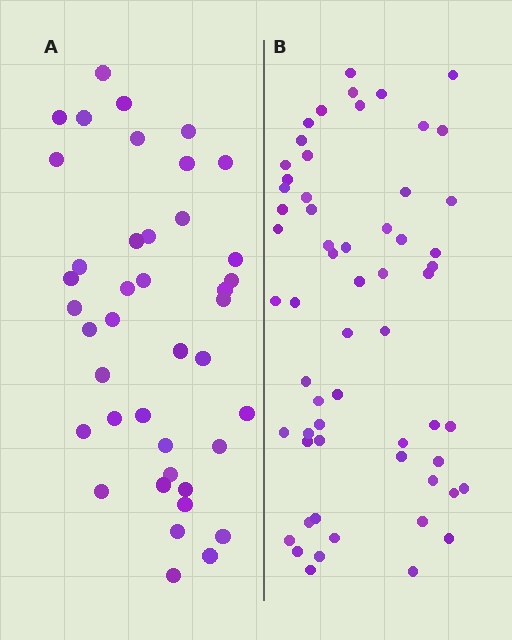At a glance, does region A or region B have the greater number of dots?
Region B (the right region) has more dots.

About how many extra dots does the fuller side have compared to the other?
Region B has approximately 20 more dots than region A.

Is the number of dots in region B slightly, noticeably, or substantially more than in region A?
Region B has substantially more. The ratio is roughly 1.5 to 1.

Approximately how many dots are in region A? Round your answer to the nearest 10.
About 40 dots. (The exact count is 41, which rounds to 40.)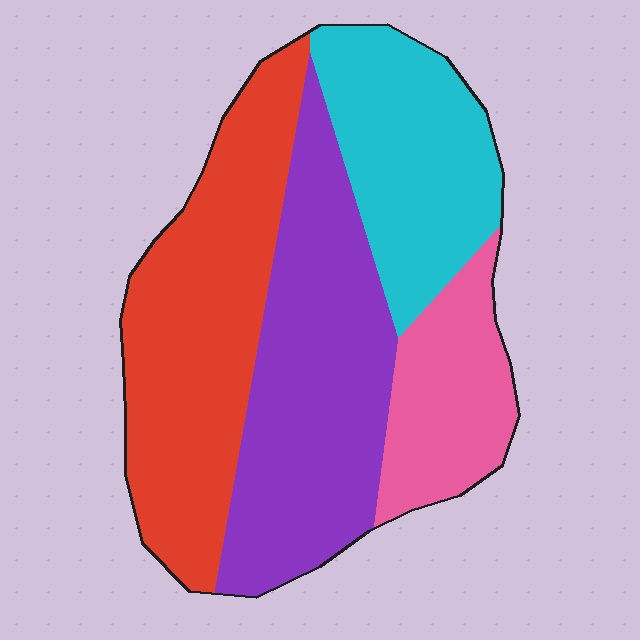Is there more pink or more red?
Red.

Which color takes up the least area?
Pink, at roughly 15%.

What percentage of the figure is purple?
Purple takes up about one third (1/3) of the figure.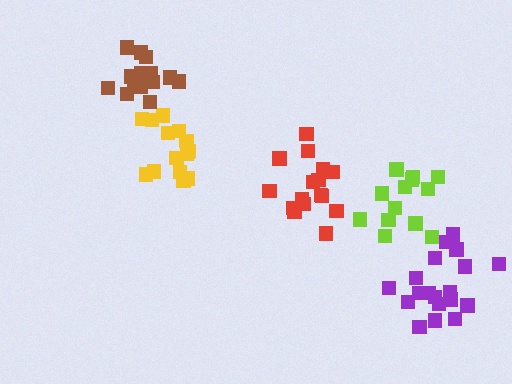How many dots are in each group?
Group 1: 16 dots, Group 2: 14 dots, Group 3: 19 dots, Group 4: 16 dots, Group 5: 13 dots (78 total).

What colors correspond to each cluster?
The clusters are colored: yellow, brown, purple, red, lime.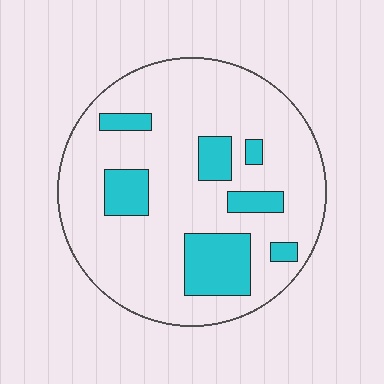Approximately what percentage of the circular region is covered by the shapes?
Approximately 20%.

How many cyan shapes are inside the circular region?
7.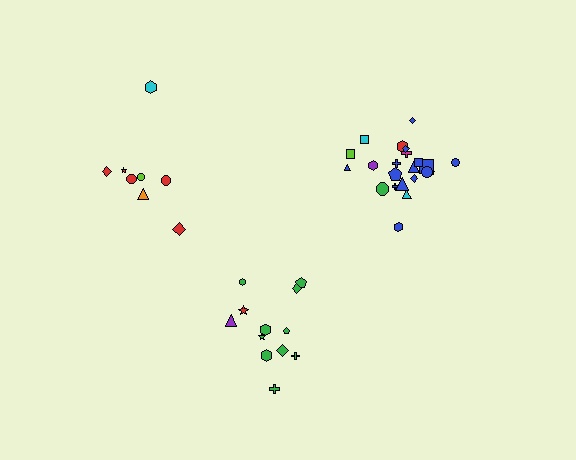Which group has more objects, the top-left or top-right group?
The top-right group.